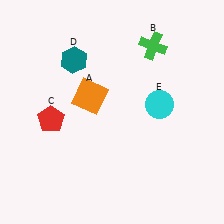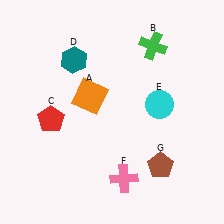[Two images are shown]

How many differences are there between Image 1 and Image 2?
There are 2 differences between the two images.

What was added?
A pink cross (F), a brown pentagon (G) were added in Image 2.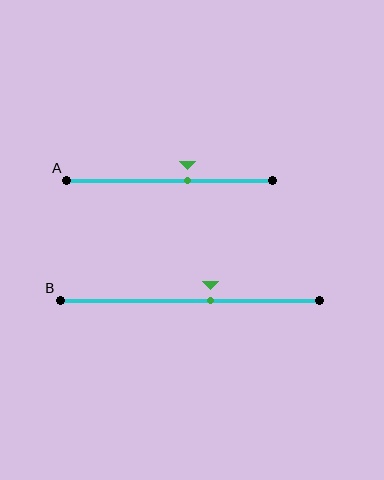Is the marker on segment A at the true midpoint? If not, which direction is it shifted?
No, the marker on segment A is shifted to the right by about 9% of the segment length.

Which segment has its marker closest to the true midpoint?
Segment B has its marker closest to the true midpoint.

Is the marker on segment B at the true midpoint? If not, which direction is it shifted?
No, the marker on segment B is shifted to the right by about 8% of the segment length.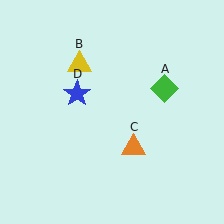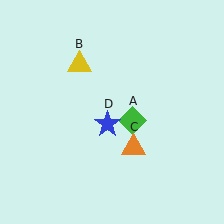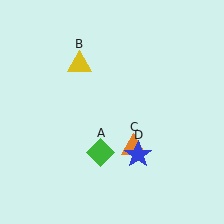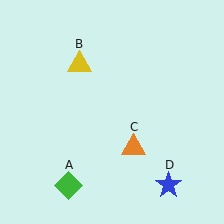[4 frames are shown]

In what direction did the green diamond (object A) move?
The green diamond (object A) moved down and to the left.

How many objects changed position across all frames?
2 objects changed position: green diamond (object A), blue star (object D).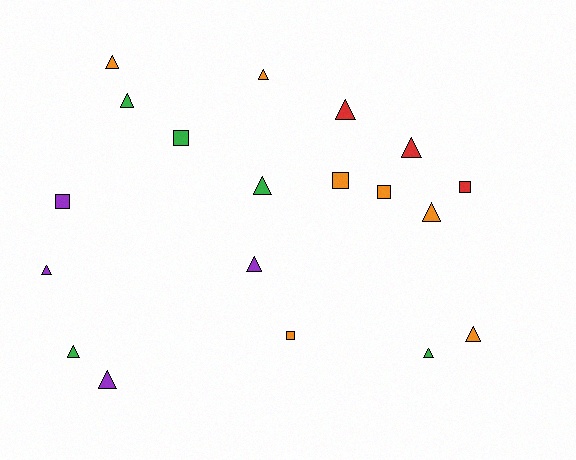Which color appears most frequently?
Orange, with 7 objects.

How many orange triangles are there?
There are 4 orange triangles.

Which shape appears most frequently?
Triangle, with 13 objects.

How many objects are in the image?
There are 19 objects.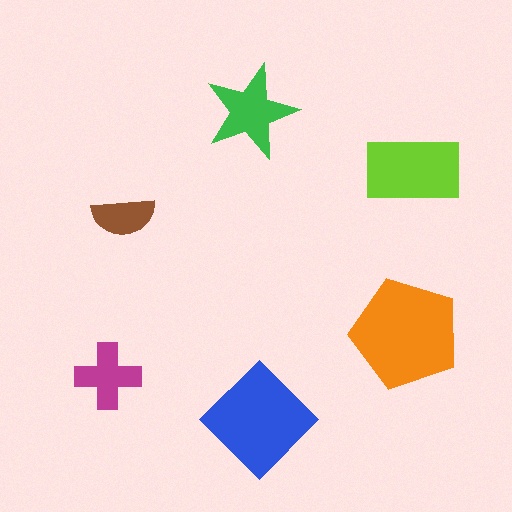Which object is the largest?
The orange pentagon.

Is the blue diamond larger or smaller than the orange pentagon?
Smaller.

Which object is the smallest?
The brown semicircle.